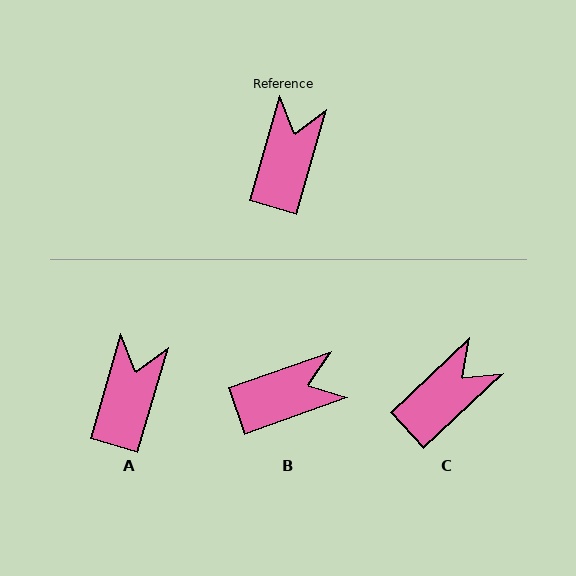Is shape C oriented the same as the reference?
No, it is off by about 30 degrees.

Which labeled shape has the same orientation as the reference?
A.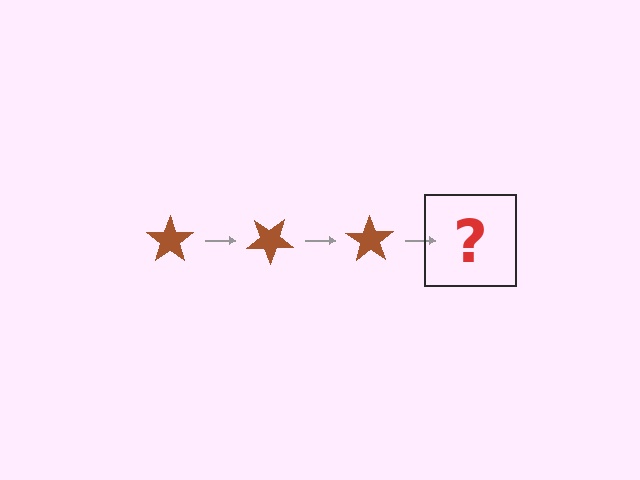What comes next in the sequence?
The next element should be a brown star rotated 105 degrees.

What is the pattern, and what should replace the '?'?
The pattern is that the star rotates 35 degrees each step. The '?' should be a brown star rotated 105 degrees.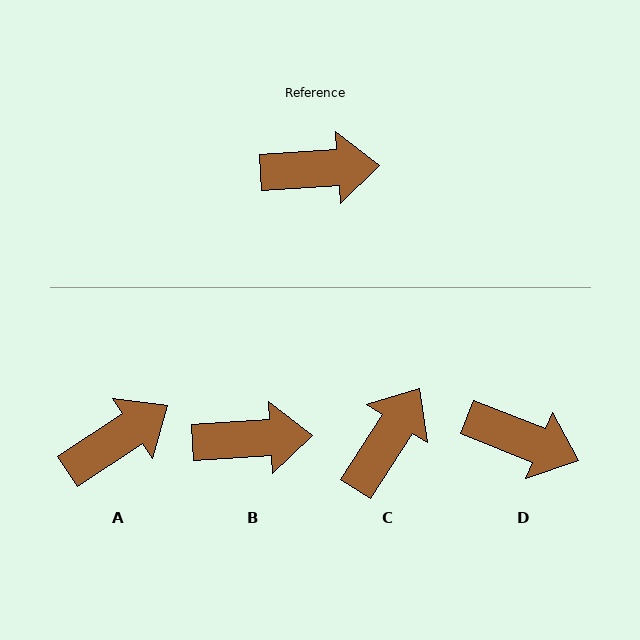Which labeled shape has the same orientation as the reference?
B.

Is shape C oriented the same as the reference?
No, it is off by about 54 degrees.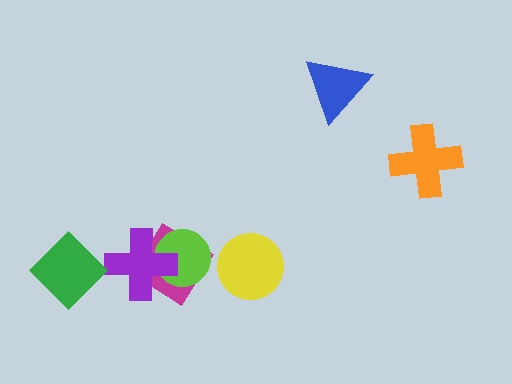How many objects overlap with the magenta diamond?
2 objects overlap with the magenta diamond.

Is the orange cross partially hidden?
No, no other shape covers it.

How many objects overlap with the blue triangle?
0 objects overlap with the blue triangle.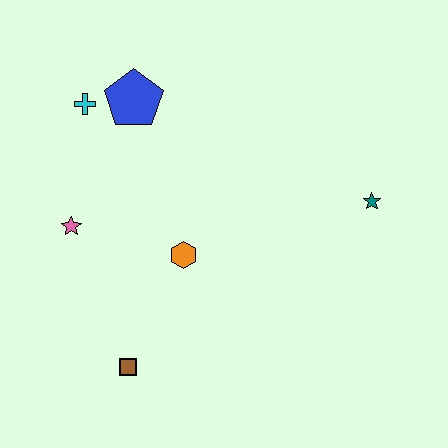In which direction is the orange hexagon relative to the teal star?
The orange hexagon is to the left of the teal star.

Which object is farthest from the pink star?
The teal star is farthest from the pink star.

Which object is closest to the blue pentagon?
The cyan cross is closest to the blue pentagon.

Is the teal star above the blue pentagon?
No